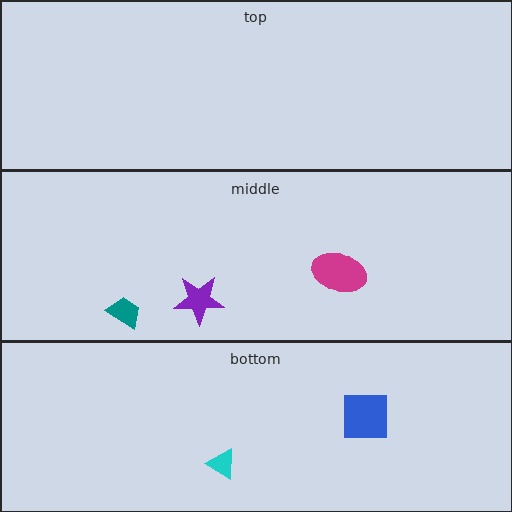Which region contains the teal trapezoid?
The middle region.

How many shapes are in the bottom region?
2.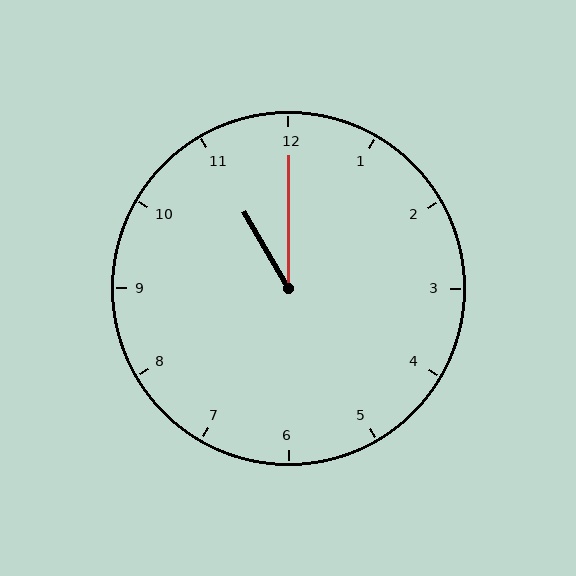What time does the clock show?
11:00.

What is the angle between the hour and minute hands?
Approximately 30 degrees.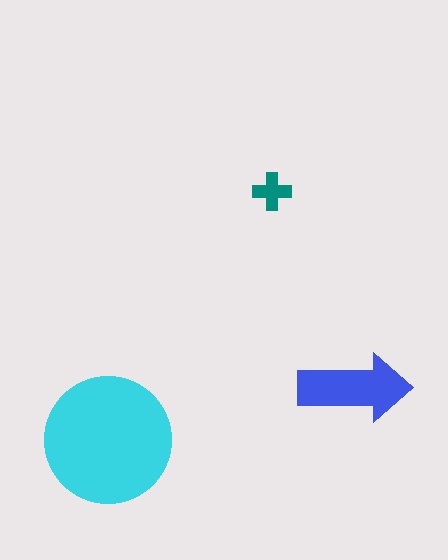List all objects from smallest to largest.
The teal cross, the blue arrow, the cyan circle.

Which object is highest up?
The teal cross is topmost.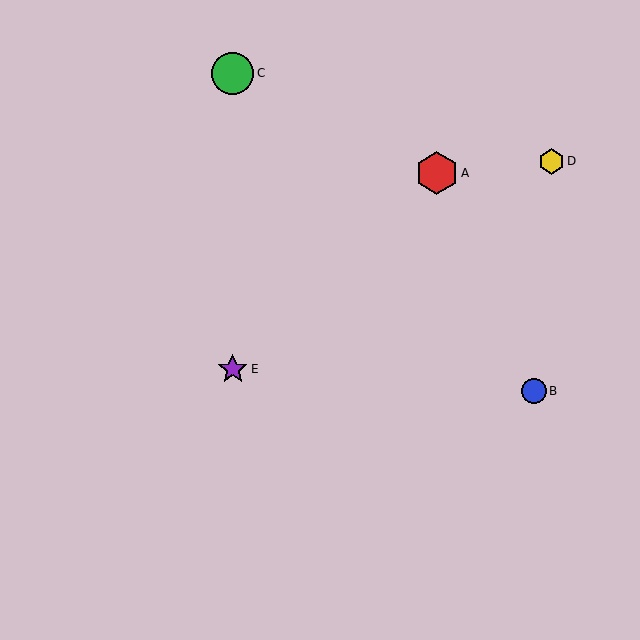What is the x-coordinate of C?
Object C is at x≈233.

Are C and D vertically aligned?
No, C is at x≈233 and D is at x≈551.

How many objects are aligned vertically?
2 objects (C, E) are aligned vertically.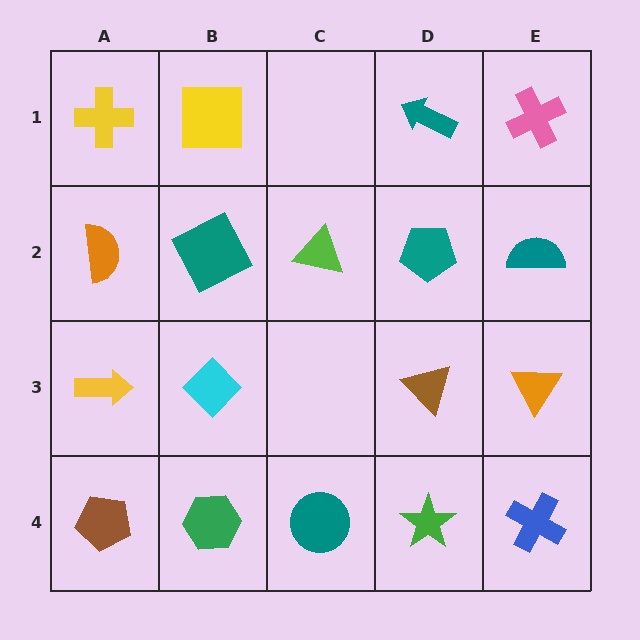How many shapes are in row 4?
5 shapes.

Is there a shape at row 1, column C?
No, that cell is empty.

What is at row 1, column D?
A teal arrow.